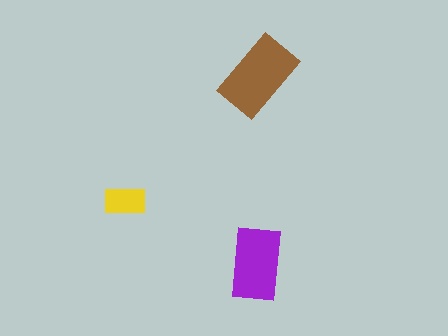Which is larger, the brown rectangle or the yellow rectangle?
The brown one.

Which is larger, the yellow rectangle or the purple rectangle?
The purple one.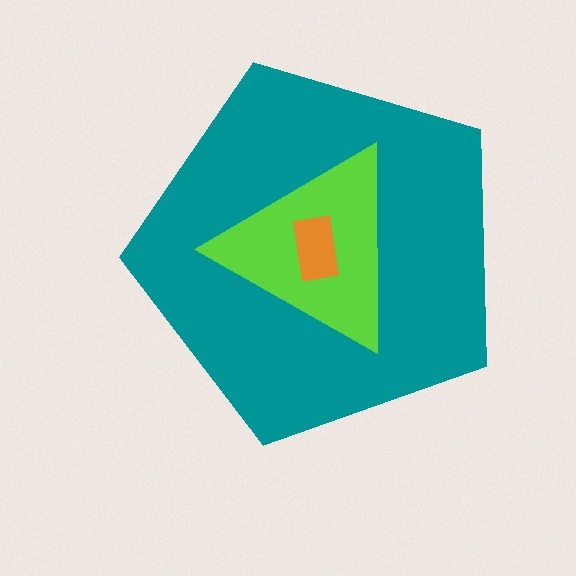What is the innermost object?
The orange rectangle.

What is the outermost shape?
The teal pentagon.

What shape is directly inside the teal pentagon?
The lime triangle.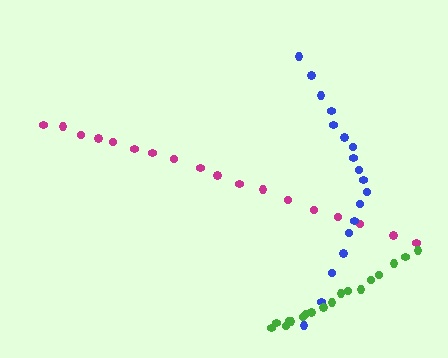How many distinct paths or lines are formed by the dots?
There are 3 distinct paths.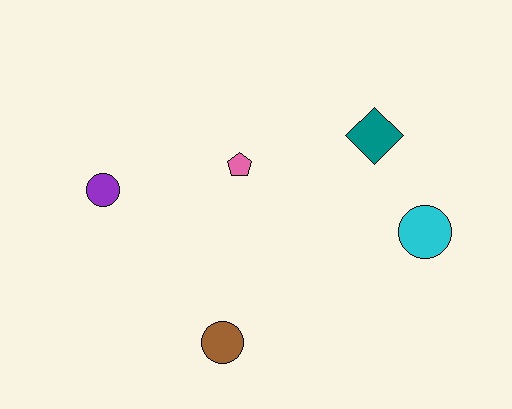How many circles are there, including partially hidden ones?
There are 3 circles.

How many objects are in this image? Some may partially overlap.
There are 5 objects.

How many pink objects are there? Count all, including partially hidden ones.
There is 1 pink object.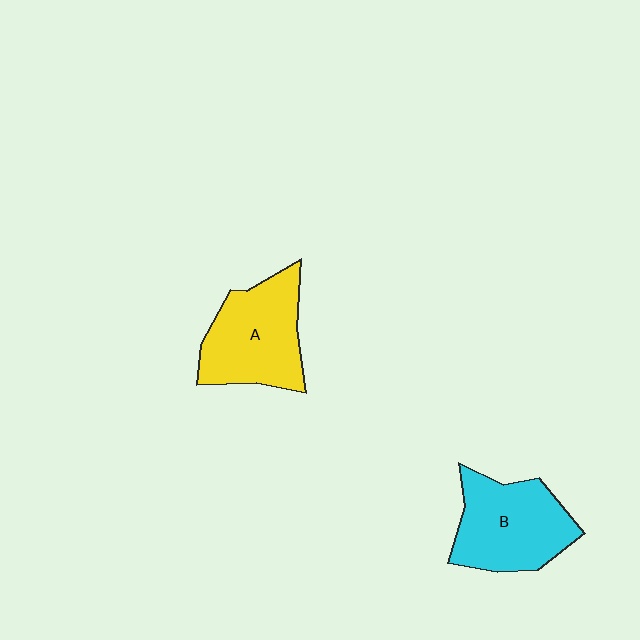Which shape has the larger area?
Shape A (yellow).